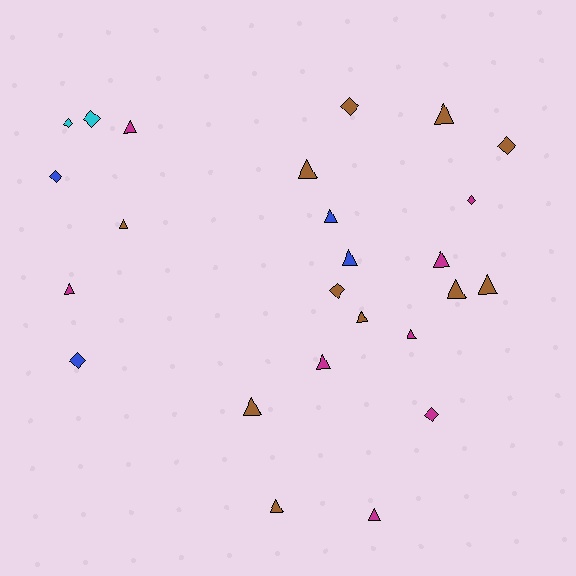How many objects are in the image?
There are 25 objects.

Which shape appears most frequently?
Triangle, with 16 objects.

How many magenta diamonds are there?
There are 2 magenta diamonds.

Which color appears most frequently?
Brown, with 11 objects.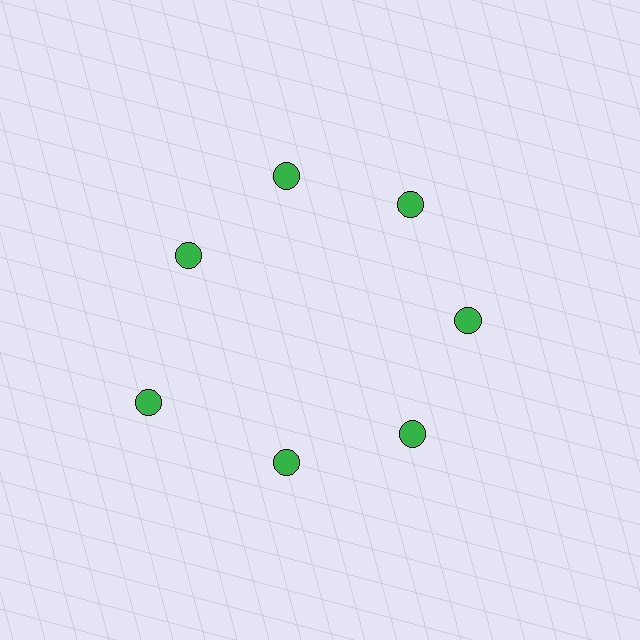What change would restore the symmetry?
The symmetry would be restored by moving it inward, back onto the ring so that all 7 circles sit at equal angles and equal distance from the center.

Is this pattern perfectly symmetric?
No. The 7 green circles are arranged in a ring, but one element near the 8 o'clock position is pushed outward from the center, breaking the 7-fold rotational symmetry.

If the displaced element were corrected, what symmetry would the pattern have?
It would have 7-fold rotational symmetry — the pattern would map onto itself every 51 degrees.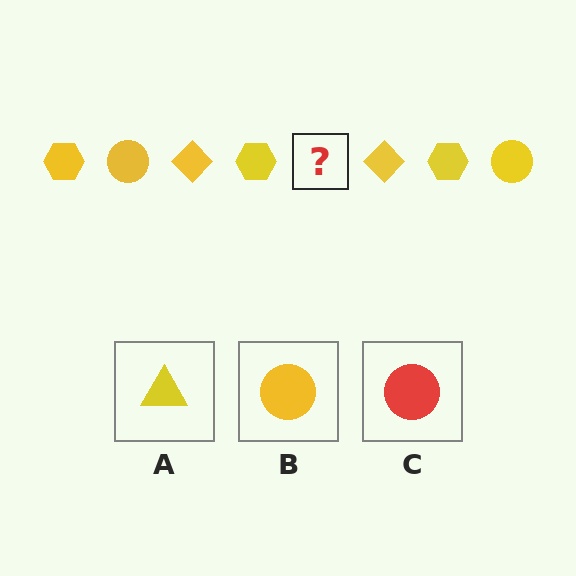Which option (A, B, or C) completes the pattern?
B.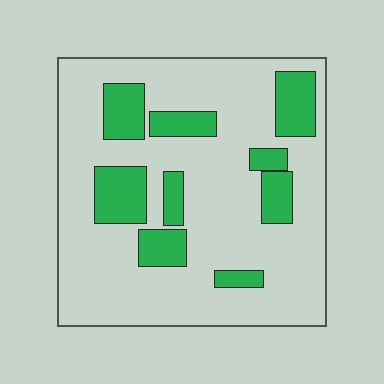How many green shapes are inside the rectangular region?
9.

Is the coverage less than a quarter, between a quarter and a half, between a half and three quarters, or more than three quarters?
Less than a quarter.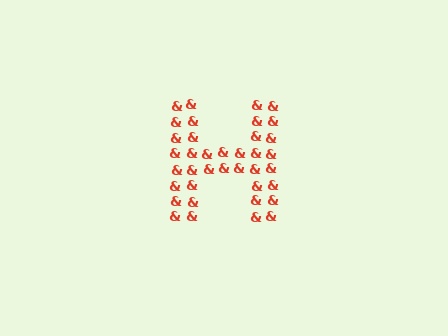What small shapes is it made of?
It is made of small ampersands.